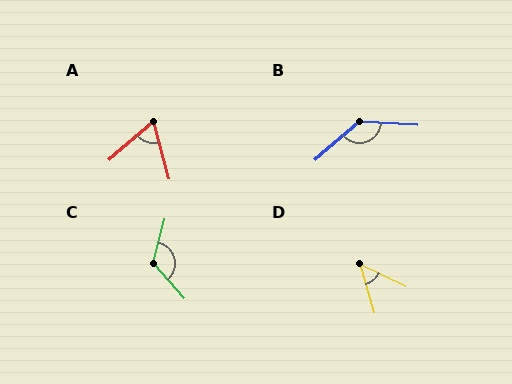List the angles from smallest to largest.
D (48°), A (64°), C (124°), B (136°).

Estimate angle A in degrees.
Approximately 64 degrees.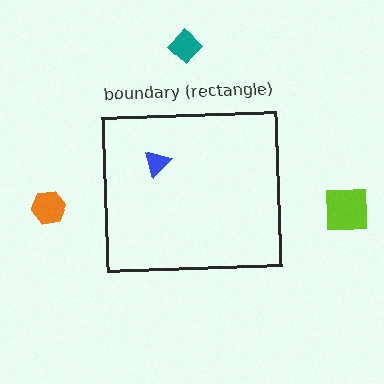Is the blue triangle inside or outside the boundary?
Inside.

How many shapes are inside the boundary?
1 inside, 3 outside.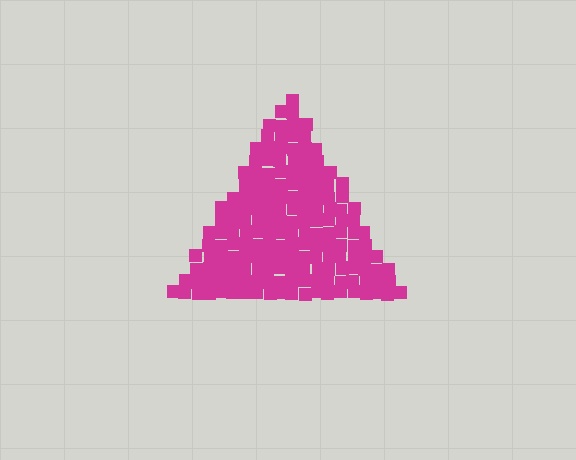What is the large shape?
The large shape is a triangle.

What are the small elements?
The small elements are squares.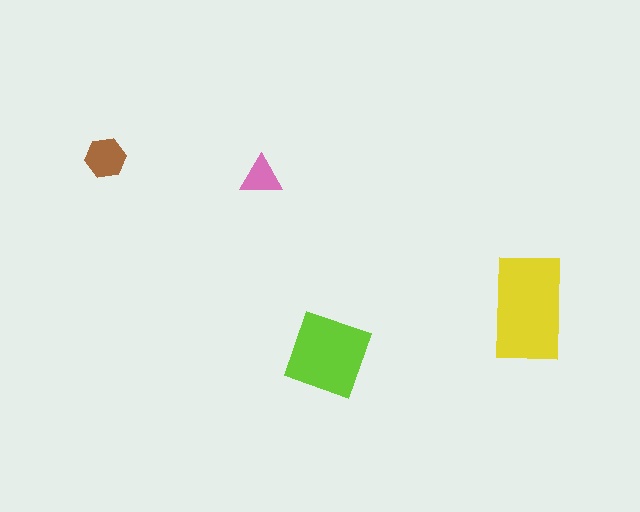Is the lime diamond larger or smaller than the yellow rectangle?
Smaller.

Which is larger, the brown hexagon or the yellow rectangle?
The yellow rectangle.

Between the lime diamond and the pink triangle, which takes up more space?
The lime diamond.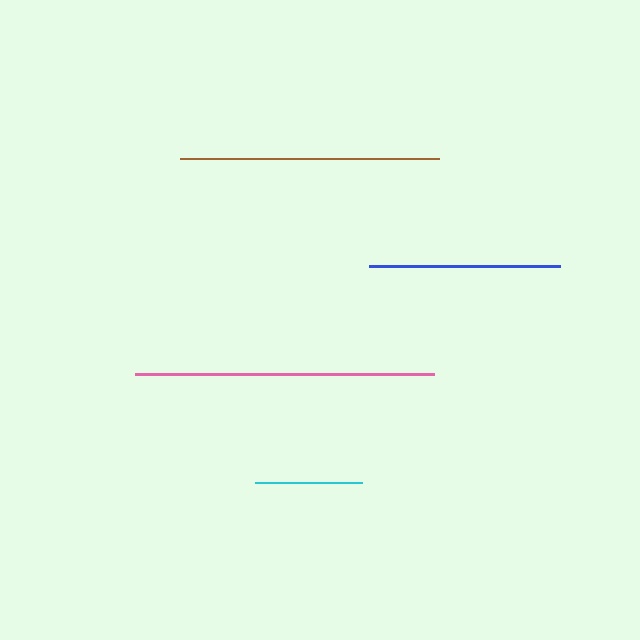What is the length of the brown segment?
The brown segment is approximately 258 pixels long.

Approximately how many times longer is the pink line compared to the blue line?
The pink line is approximately 1.6 times the length of the blue line.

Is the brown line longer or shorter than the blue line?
The brown line is longer than the blue line.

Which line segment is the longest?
The pink line is the longest at approximately 299 pixels.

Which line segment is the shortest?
The cyan line is the shortest at approximately 107 pixels.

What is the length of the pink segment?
The pink segment is approximately 299 pixels long.